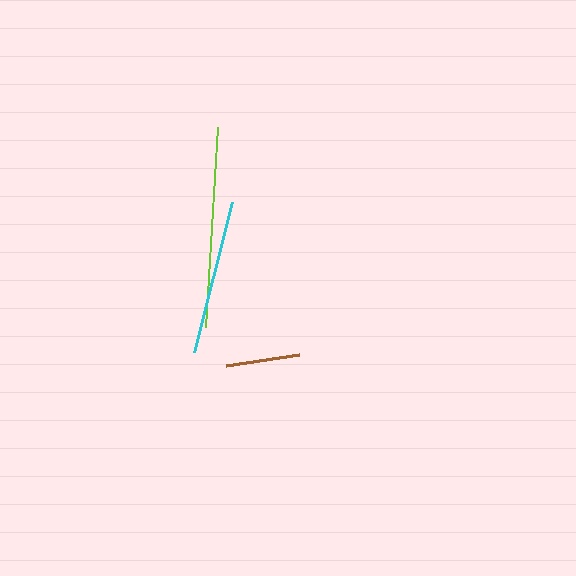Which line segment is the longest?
The lime line is the longest at approximately 200 pixels.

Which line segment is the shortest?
The brown line is the shortest at approximately 74 pixels.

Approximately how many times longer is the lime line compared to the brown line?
The lime line is approximately 2.7 times the length of the brown line.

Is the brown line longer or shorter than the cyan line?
The cyan line is longer than the brown line.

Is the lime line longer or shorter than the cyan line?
The lime line is longer than the cyan line.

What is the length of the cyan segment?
The cyan segment is approximately 155 pixels long.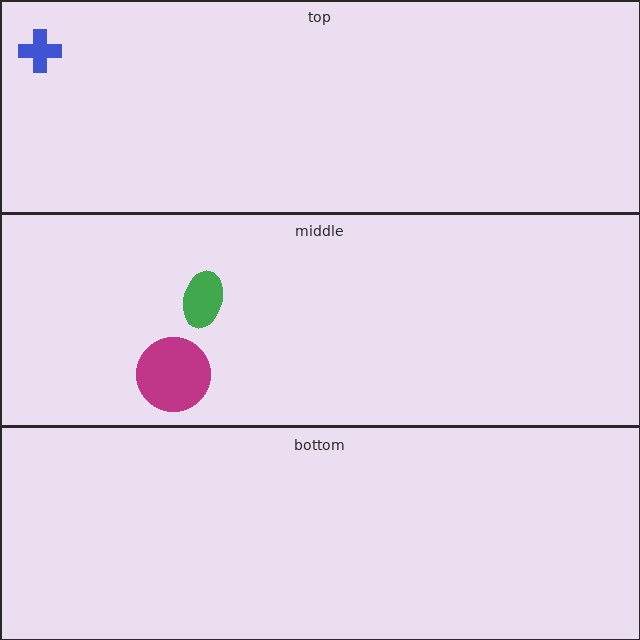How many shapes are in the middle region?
2.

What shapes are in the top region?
The blue cross.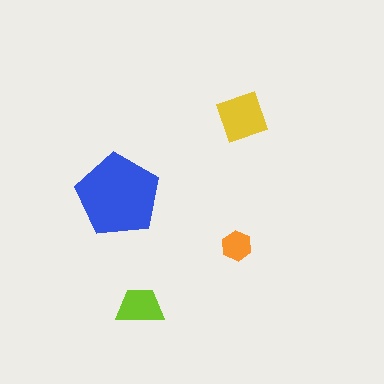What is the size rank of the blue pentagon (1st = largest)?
1st.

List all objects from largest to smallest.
The blue pentagon, the yellow diamond, the lime trapezoid, the orange hexagon.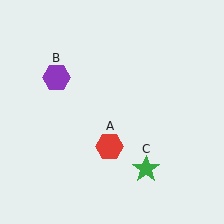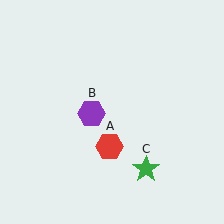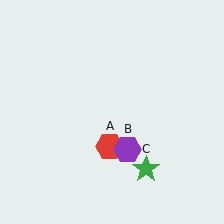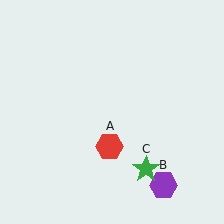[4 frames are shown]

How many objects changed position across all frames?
1 object changed position: purple hexagon (object B).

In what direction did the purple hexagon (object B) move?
The purple hexagon (object B) moved down and to the right.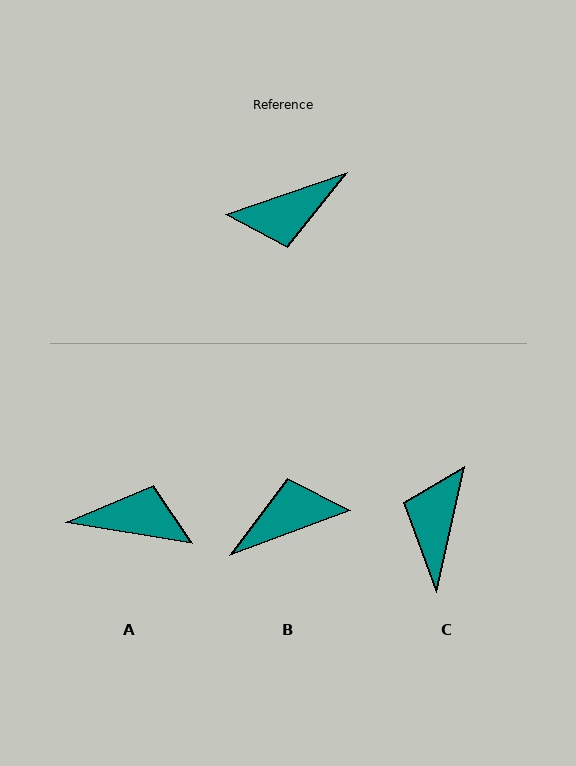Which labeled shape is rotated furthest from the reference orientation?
B, about 179 degrees away.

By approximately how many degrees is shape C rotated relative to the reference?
Approximately 121 degrees clockwise.